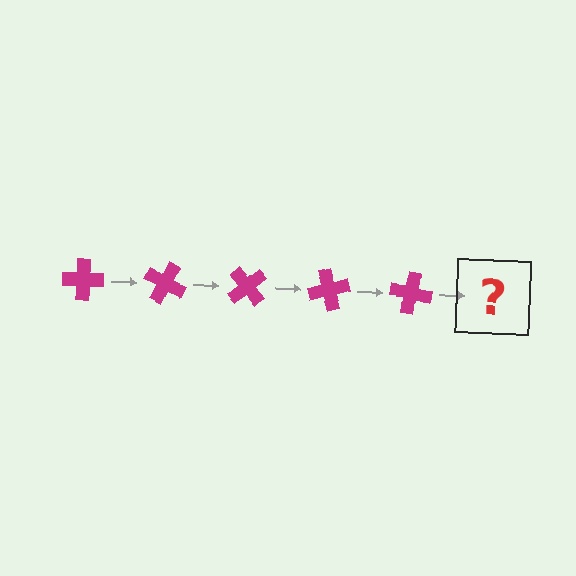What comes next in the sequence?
The next element should be a magenta cross rotated 125 degrees.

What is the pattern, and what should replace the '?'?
The pattern is that the cross rotates 25 degrees each step. The '?' should be a magenta cross rotated 125 degrees.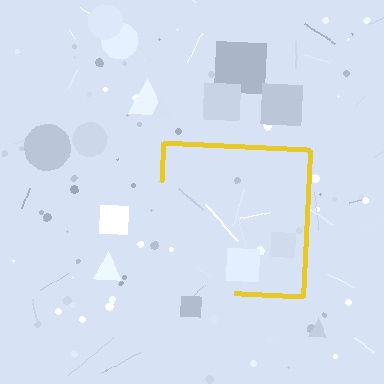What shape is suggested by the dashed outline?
The dashed outline suggests a square.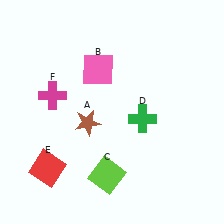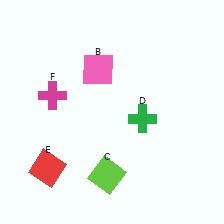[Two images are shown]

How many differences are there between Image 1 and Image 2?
There is 1 difference between the two images.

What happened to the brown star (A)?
The brown star (A) was removed in Image 2. It was in the bottom-left area of Image 1.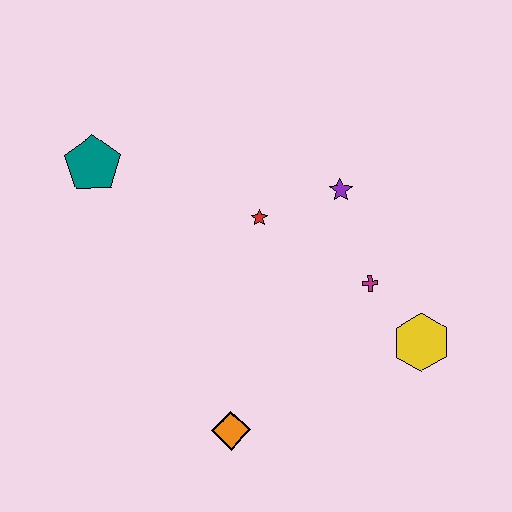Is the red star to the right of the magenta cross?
No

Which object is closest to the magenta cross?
The yellow hexagon is closest to the magenta cross.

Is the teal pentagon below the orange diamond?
No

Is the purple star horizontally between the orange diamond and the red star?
No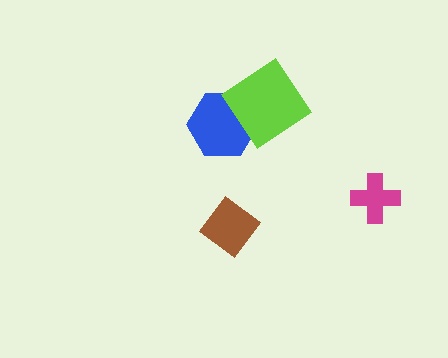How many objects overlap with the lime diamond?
1 object overlaps with the lime diamond.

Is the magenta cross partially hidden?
No, no other shape covers it.